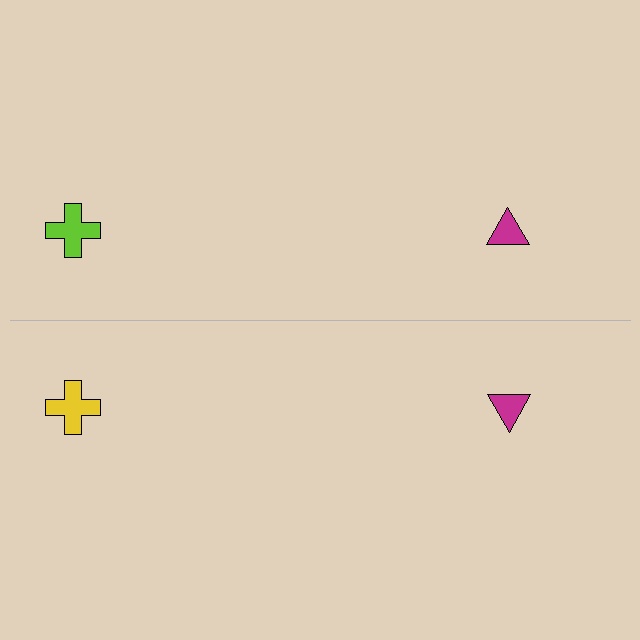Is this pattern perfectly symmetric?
No, the pattern is not perfectly symmetric. The yellow cross on the bottom side breaks the symmetry — its mirror counterpart is lime.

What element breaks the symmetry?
The yellow cross on the bottom side breaks the symmetry — its mirror counterpart is lime.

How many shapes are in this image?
There are 4 shapes in this image.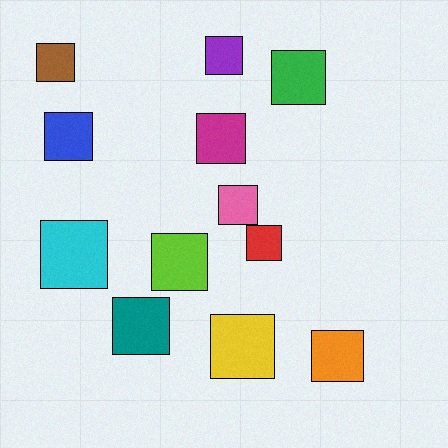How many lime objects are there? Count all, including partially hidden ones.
There is 1 lime object.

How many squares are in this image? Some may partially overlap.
There are 12 squares.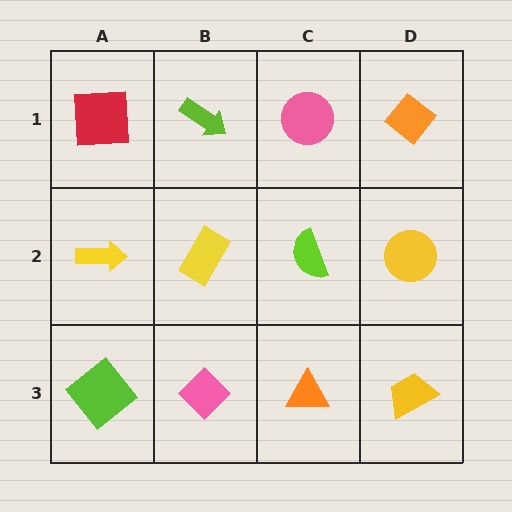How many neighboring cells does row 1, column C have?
3.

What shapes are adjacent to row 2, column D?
An orange diamond (row 1, column D), a yellow trapezoid (row 3, column D), a lime semicircle (row 2, column C).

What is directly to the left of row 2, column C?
A yellow rectangle.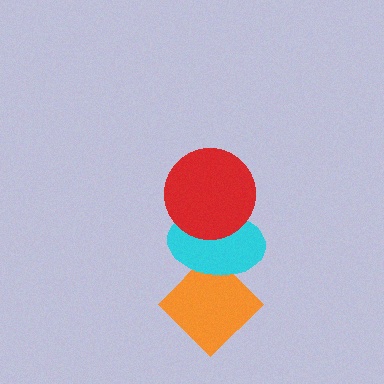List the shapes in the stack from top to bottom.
From top to bottom: the red circle, the cyan ellipse, the orange diamond.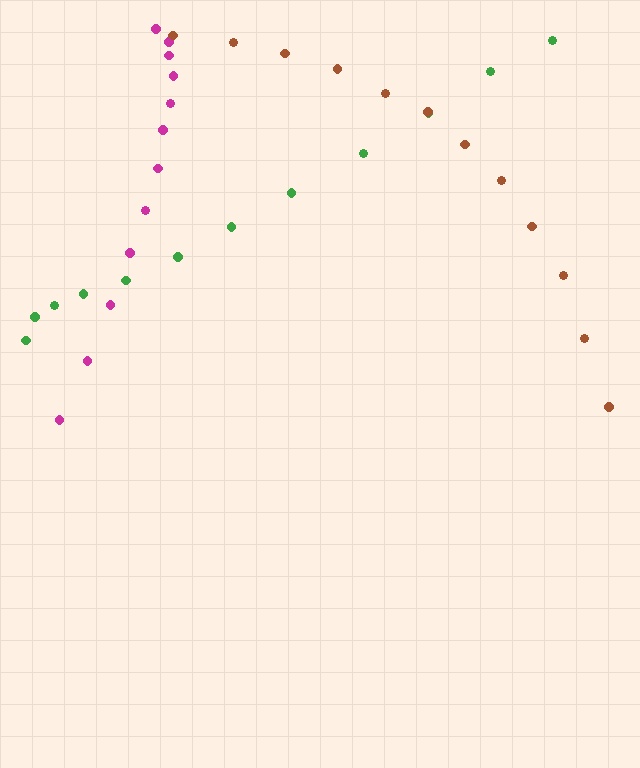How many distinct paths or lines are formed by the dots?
There are 3 distinct paths.